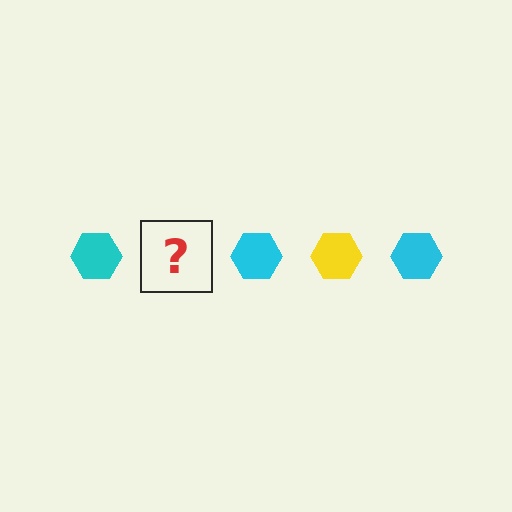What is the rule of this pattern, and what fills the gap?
The rule is that the pattern cycles through cyan, yellow hexagons. The gap should be filled with a yellow hexagon.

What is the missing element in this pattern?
The missing element is a yellow hexagon.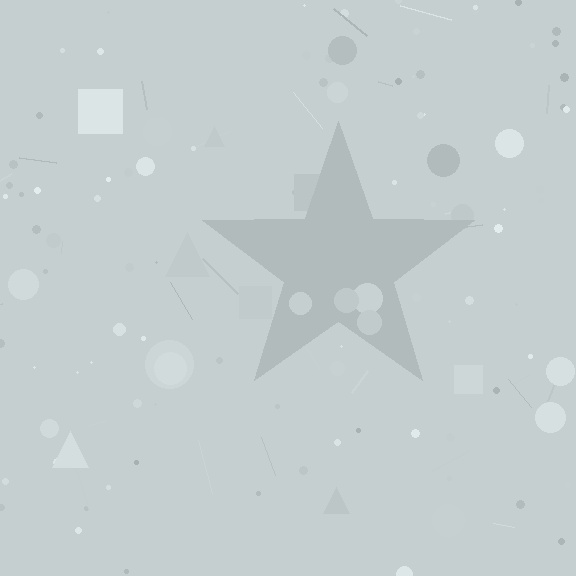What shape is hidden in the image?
A star is hidden in the image.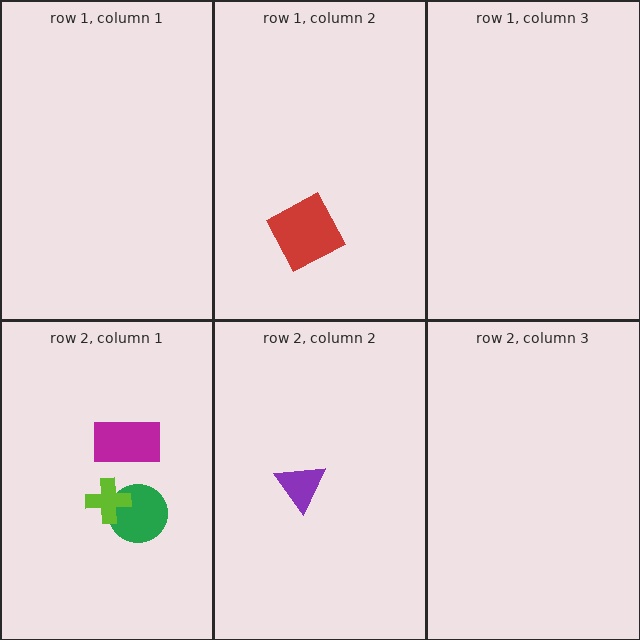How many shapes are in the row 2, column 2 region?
1.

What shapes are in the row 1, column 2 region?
The red square.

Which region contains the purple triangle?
The row 2, column 2 region.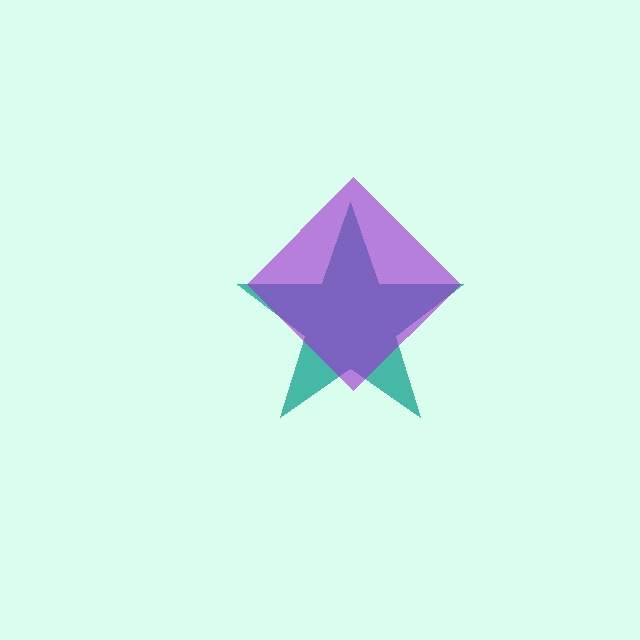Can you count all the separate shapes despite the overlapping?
Yes, there are 2 separate shapes.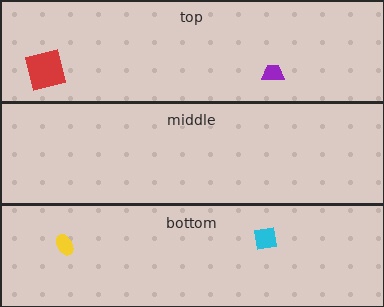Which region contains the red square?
The top region.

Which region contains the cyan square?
The bottom region.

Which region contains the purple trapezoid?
The top region.